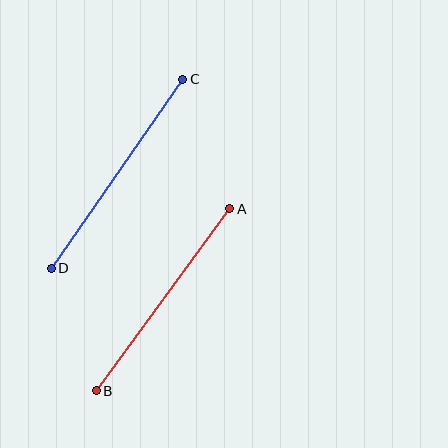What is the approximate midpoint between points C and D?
The midpoint is at approximately (117, 174) pixels.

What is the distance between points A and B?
The distance is approximately 226 pixels.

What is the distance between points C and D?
The distance is approximately 230 pixels.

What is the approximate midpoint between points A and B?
The midpoint is at approximately (163, 300) pixels.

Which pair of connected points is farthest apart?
Points C and D are farthest apart.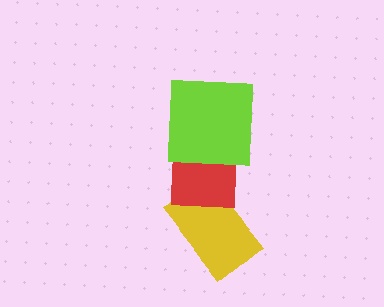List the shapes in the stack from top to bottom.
From top to bottom: the lime square, the red square, the yellow rectangle.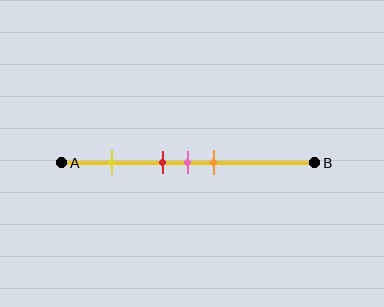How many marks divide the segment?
There are 4 marks dividing the segment.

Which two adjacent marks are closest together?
The red and pink marks are the closest adjacent pair.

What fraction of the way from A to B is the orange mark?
The orange mark is approximately 60% (0.6) of the way from A to B.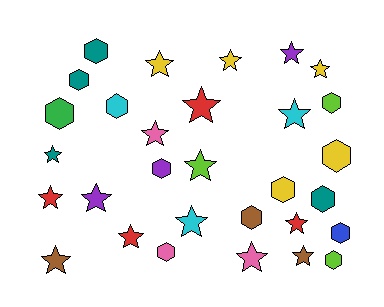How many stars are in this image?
There are 17 stars.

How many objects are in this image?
There are 30 objects.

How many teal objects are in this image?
There are 4 teal objects.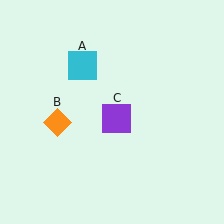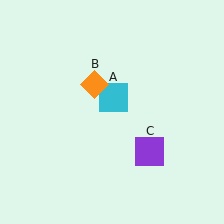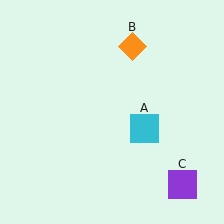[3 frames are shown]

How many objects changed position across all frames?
3 objects changed position: cyan square (object A), orange diamond (object B), purple square (object C).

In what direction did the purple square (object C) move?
The purple square (object C) moved down and to the right.